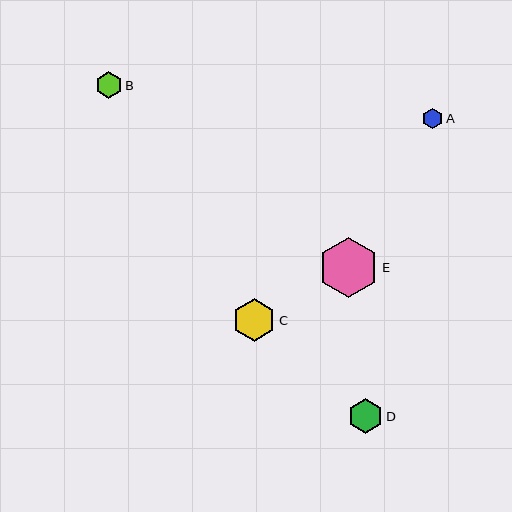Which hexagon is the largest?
Hexagon E is the largest with a size of approximately 60 pixels.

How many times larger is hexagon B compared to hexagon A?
Hexagon B is approximately 1.3 times the size of hexagon A.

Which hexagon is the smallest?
Hexagon A is the smallest with a size of approximately 21 pixels.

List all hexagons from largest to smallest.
From largest to smallest: E, C, D, B, A.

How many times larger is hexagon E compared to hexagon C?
Hexagon E is approximately 1.4 times the size of hexagon C.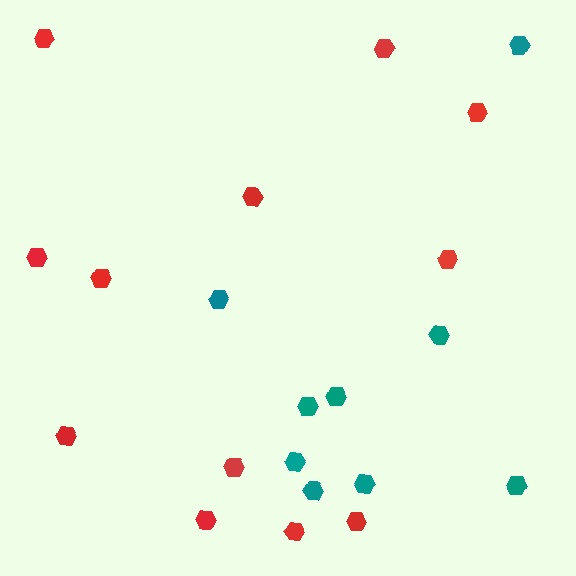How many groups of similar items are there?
There are 2 groups: one group of teal hexagons (9) and one group of red hexagons (12).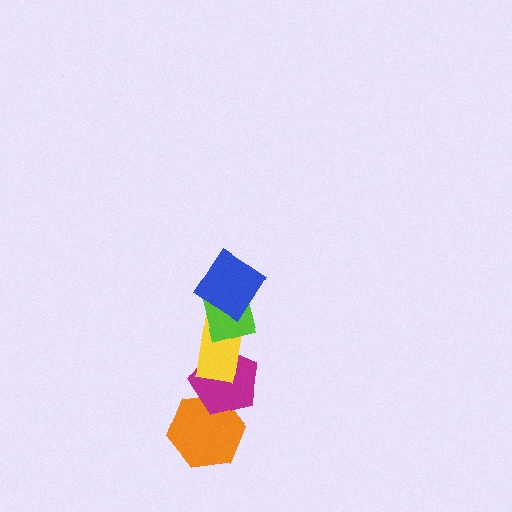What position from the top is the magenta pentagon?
The magenta pentagon is 4th from the top.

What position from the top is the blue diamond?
The blue diamond is 1st from the top.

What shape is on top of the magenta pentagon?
The yellow rectangle is on top of the magenta pentagon.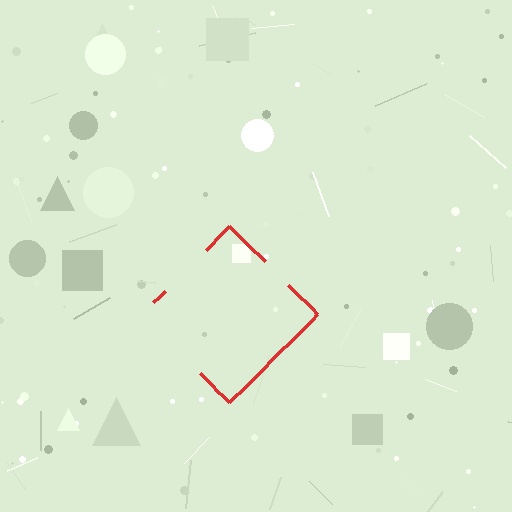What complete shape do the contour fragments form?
The contour fragments form a diamond.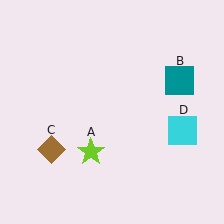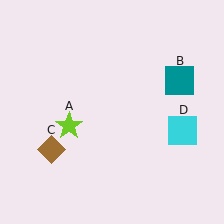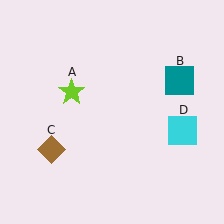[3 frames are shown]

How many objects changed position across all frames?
1 object changed position: lime star (object A).